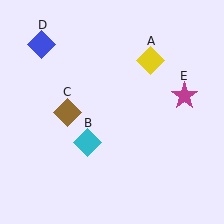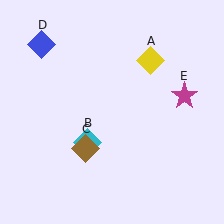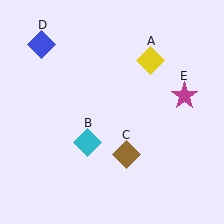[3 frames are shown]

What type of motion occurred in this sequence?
The brown diamond (object C) rotated counterclockwise around the center of the scene.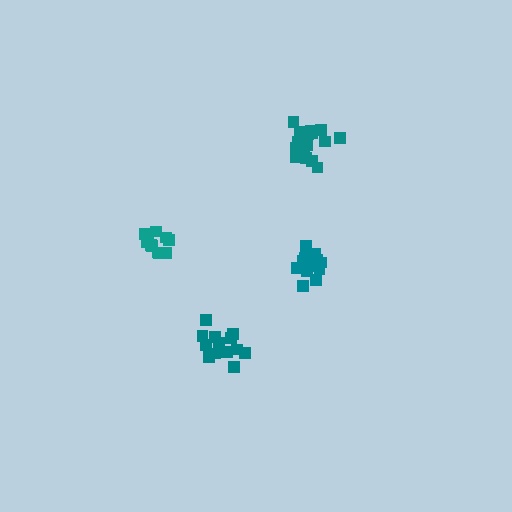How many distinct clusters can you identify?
There are 4 distinct clusters.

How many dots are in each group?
Group 1: 13 dots, Group 2: 17 dots, Group 3: 11 dots, Group 4: 16 dots (57 total).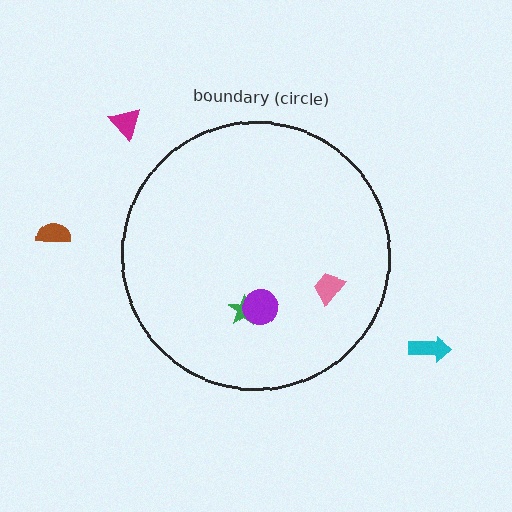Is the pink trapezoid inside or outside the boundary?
Inside.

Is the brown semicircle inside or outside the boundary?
Outside.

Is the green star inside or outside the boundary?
Inside.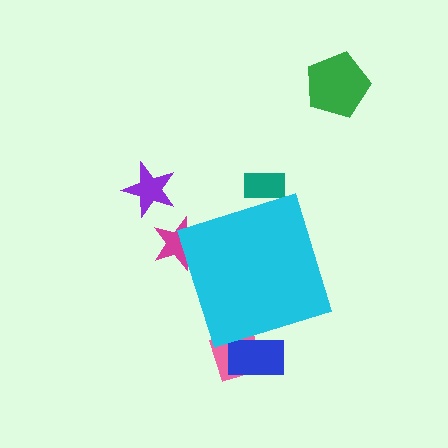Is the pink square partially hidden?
Yes, the pink square is partially hidden behind the cyan diamond.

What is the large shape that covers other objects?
A cyan diamond.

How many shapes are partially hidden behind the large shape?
4 shapes are partially hidden.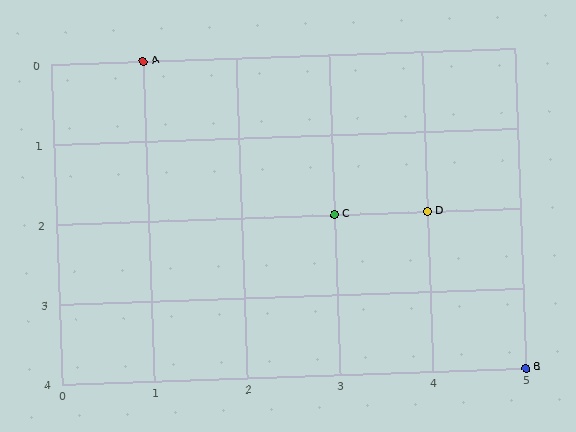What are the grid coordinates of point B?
Point B is at grid coordinates (5, 4).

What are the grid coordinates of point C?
Point C is at grid coordinates (3, 2).